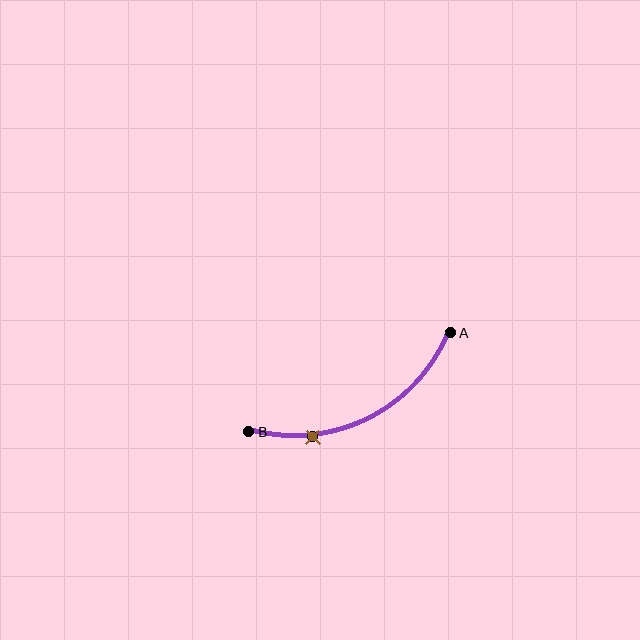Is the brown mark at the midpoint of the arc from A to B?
No. The brown mark lies on the arc but is closer to endpoint B. The arc midpoint would be at the point on the curve equidistant along the arc from both A and B.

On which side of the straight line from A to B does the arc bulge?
The arc bulges below the straight line connecting A and B.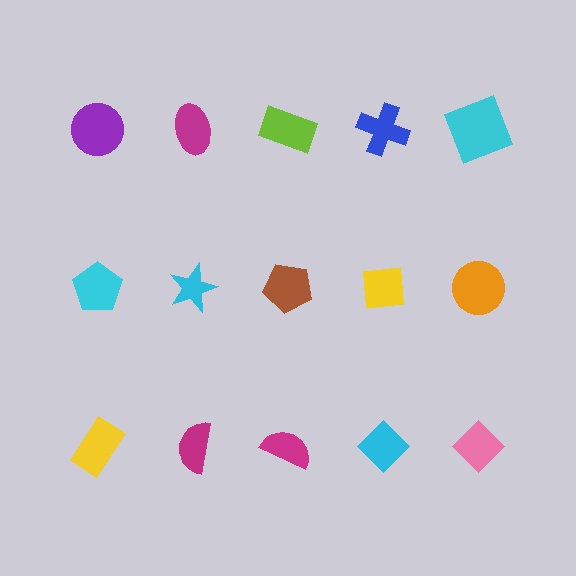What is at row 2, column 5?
An orange circle.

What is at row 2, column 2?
A cyan star.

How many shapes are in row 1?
5 shapes.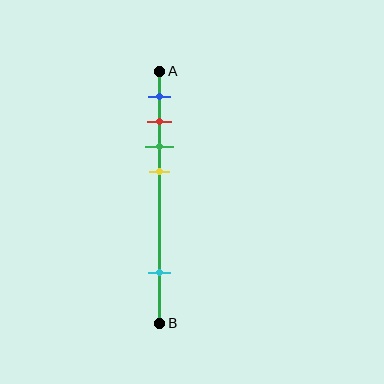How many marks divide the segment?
There are 5 marks dividing the segment.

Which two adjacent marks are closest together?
The red and green marks are the closest adjacent pair.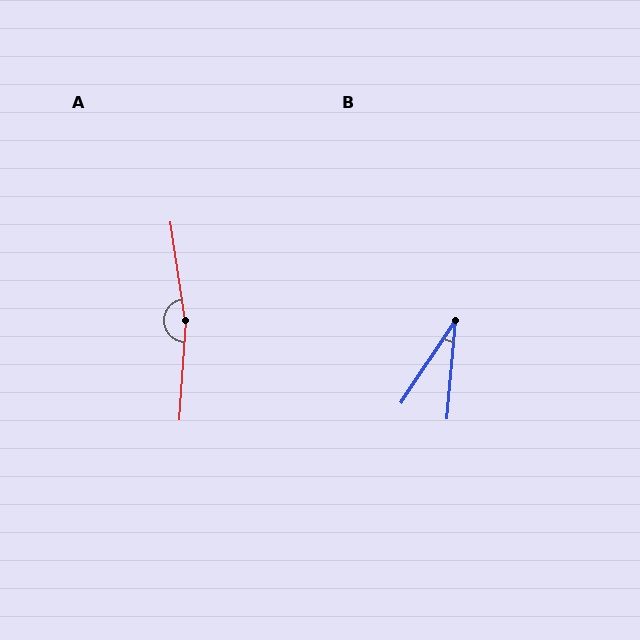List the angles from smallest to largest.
B (29°), A (168°).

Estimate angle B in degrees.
Approximately 29 degrees.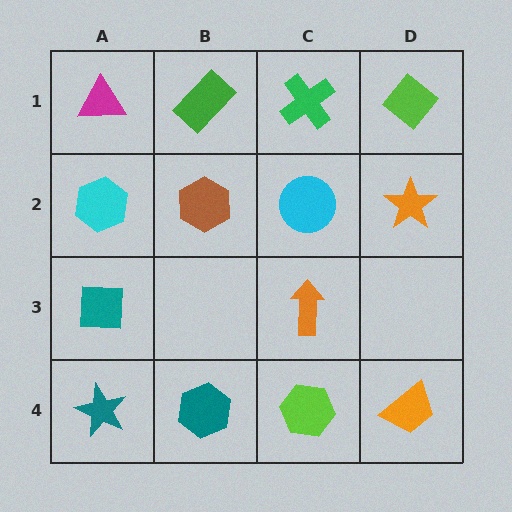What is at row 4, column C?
A lime hexagon.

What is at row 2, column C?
A cyan circle.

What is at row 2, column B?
A brown hexagon.